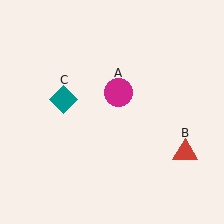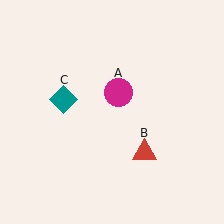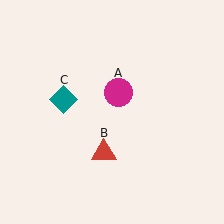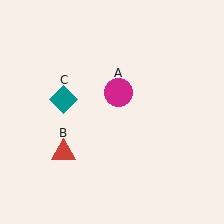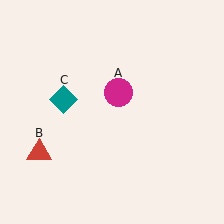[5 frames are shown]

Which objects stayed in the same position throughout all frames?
Magenta circle (object A) and teal diamond (object C) remained stationary.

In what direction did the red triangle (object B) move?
The red triangle (object B) moved left.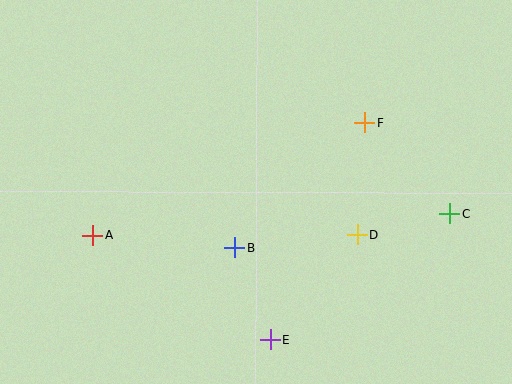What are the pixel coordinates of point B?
Point B is at (235, 248).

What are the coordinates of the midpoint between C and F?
The midpoint between C and F is at (407, 168).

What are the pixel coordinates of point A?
Point A is at (93, 236).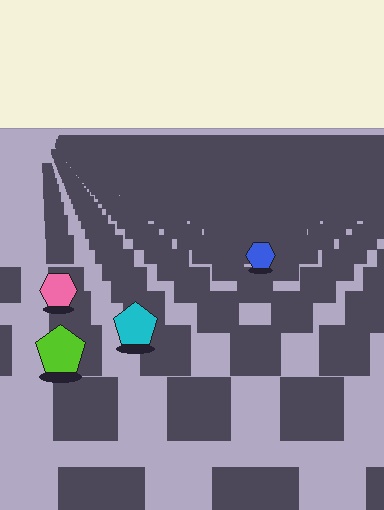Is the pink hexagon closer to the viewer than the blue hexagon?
Yes. The pink hexagon is closer — you can tell from the texture gradient: the ground texture is coarser near it.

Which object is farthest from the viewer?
The blue hexagon is farthest from the viewer. It appears smaller and the ground texture around it is denser.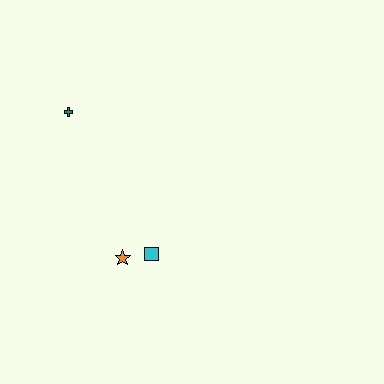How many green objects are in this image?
There are no green objects.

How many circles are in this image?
There are no circles.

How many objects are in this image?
There are 3 objects.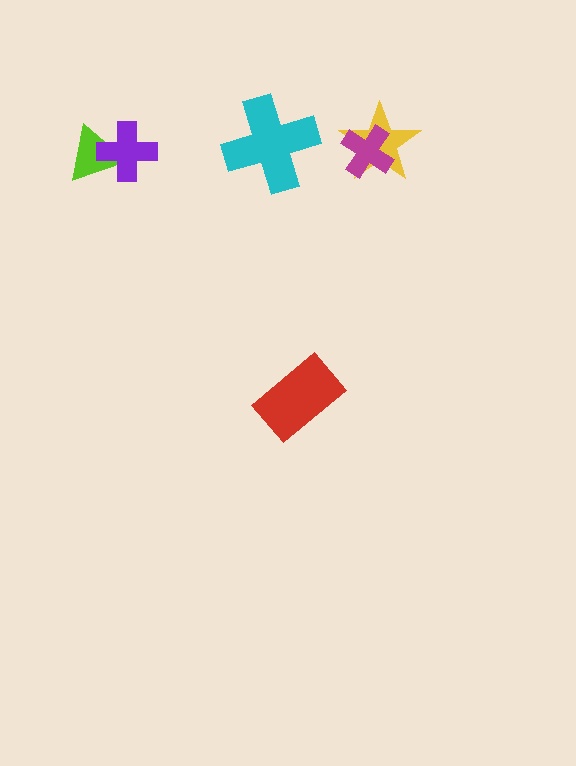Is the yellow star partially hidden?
Yes, it is partially covered by another shape.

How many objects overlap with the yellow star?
1 object overlaps with the yellow star.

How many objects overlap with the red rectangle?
0 objects overlap with the red rectangle.